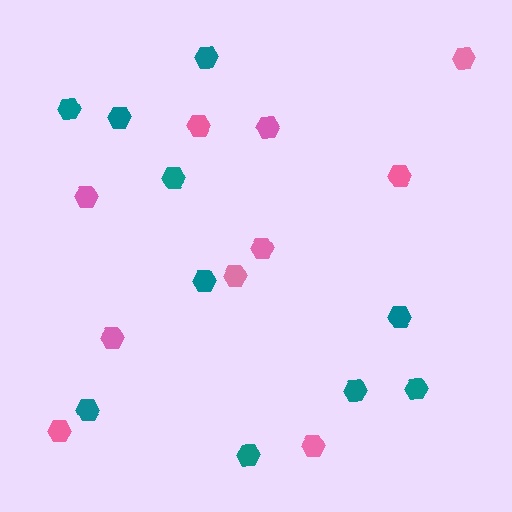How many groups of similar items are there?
There are 2 groups: one group of pink hexagons (10) and one group of teal hexagons (10).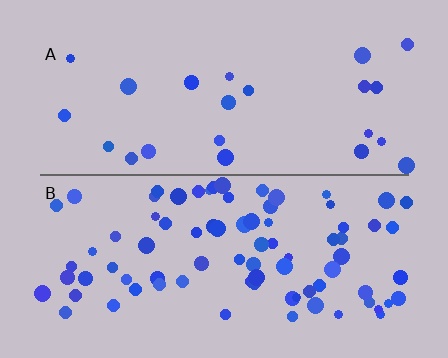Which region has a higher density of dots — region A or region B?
B (the bottom).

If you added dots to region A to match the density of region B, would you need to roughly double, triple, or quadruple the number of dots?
Approximately triple.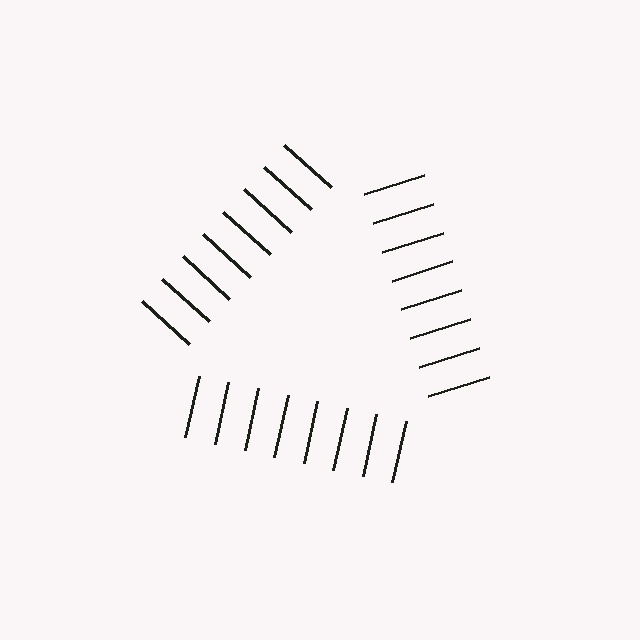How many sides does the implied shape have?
3 sides — the line-ends trace a triangle.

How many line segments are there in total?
24 — 8 along each of the 3 edges.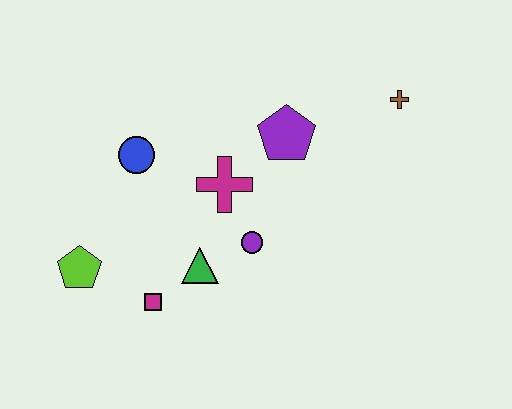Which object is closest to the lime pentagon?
The magenta square is closest to the lime pentagon.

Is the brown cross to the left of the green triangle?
No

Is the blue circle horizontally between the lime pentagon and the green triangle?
Yes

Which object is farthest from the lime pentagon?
The brown cross is farthest from the lime pentagon.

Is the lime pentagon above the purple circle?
No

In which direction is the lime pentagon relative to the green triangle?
The lime pentagon is to the left of the green triangle.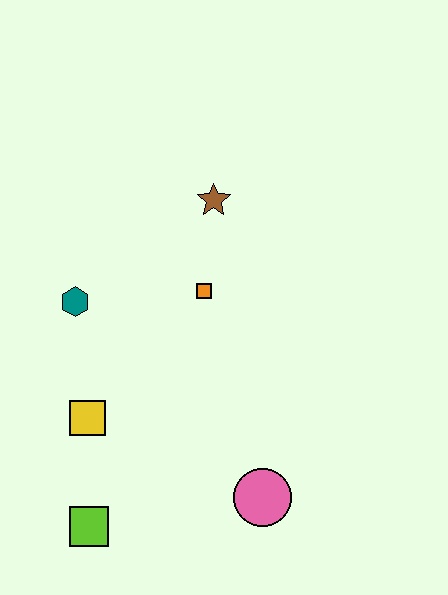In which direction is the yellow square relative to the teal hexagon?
The yellow square is below the teal hexagon.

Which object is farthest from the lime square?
The brown star is farthest from the lime square.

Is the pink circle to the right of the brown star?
Yes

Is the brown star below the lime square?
No